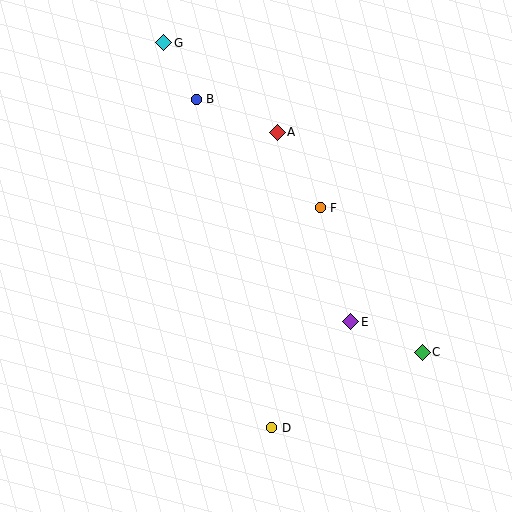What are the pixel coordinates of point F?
Point F is at (320, 208).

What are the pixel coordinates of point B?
Point B is at (196, 99).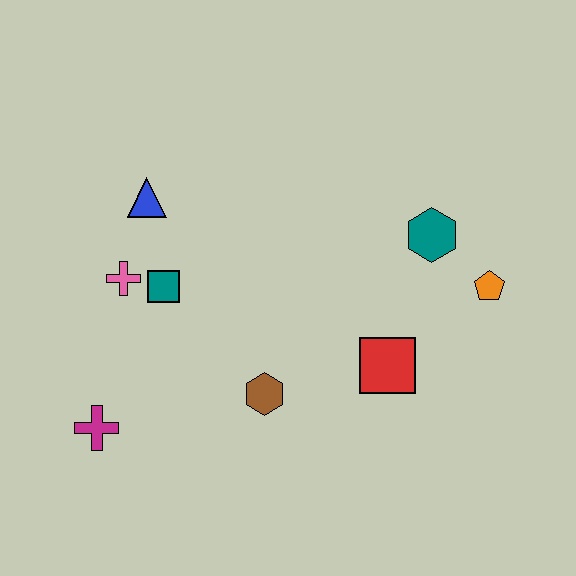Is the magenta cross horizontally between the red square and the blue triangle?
No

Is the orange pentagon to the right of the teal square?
Yes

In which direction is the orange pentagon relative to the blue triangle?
The orange pentagon is to the right of the blue triangle.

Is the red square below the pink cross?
Yes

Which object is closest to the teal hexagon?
The orange pentagon is closest to the teal hexagon.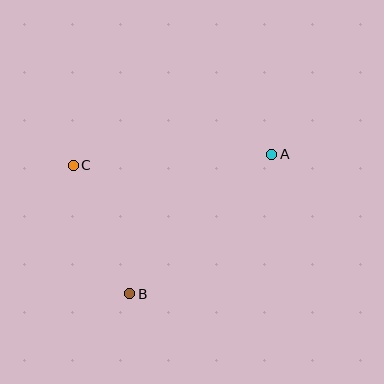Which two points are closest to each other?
Points B and C are closest to each other.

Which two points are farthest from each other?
Points A and B are farthest from each other.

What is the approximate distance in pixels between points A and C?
The distance between A and C is approximately 199 pixels.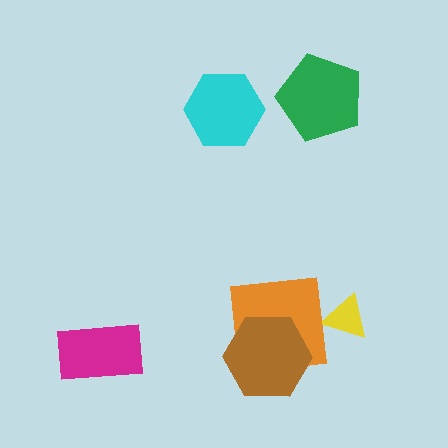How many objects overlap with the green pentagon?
0 objects overlap with the green pentagon.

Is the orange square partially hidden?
Yes, it is partially covered by another shape.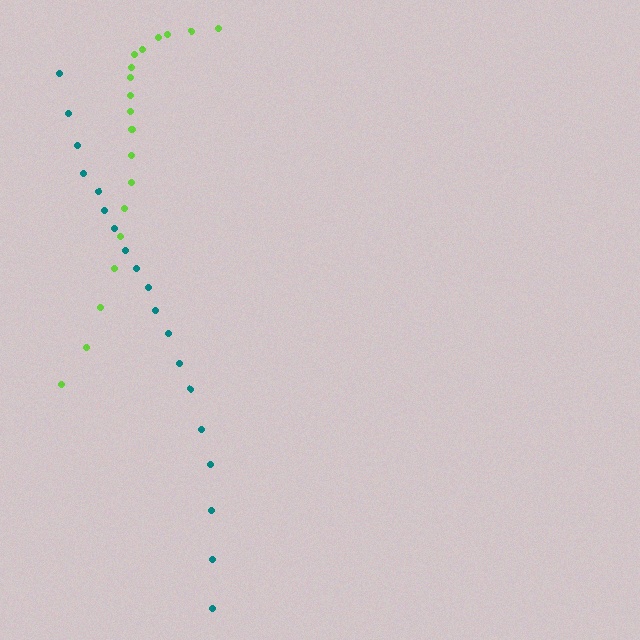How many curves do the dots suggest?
There are 2 distinct paths.